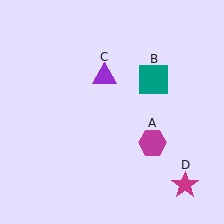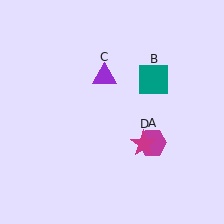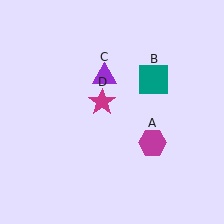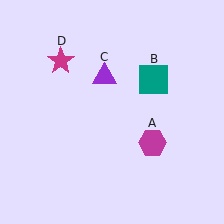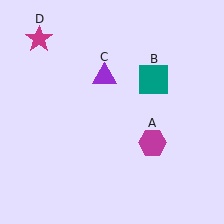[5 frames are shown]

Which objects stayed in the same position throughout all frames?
Magenta hexagon (object A) and teal square (object B) and purple triangle (object C) remained stationary.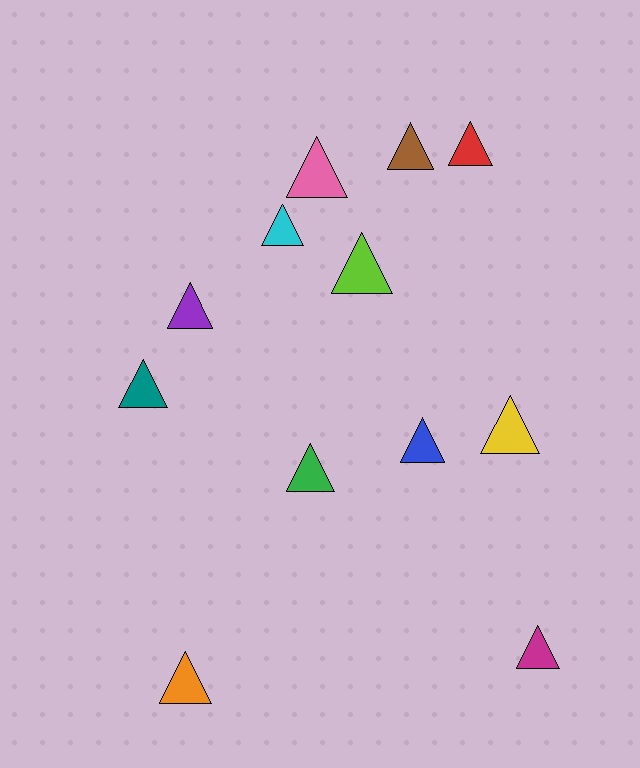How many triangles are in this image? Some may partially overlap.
There are 12 triangles.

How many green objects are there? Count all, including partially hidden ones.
There is 1 green object.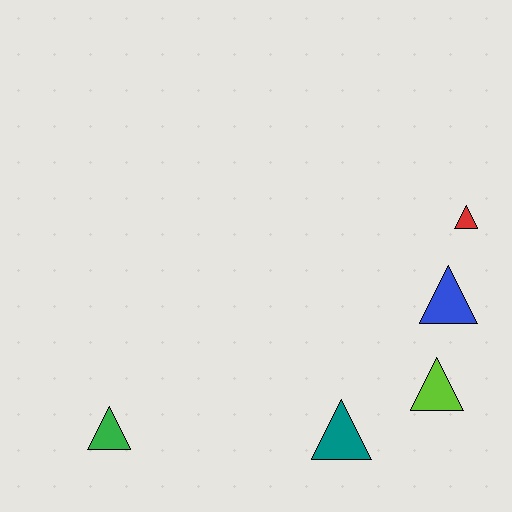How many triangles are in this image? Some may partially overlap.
There are 5 triangles.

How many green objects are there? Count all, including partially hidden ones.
There is 1 green object.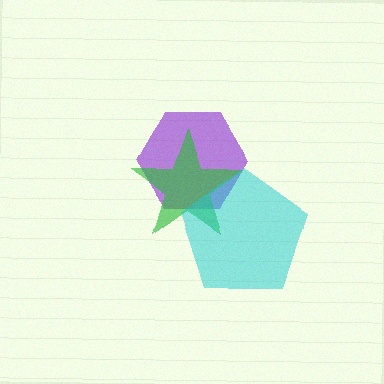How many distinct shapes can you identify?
There are 3 distinct shapes: a purple hexagon, a green star, a cyan pentagon.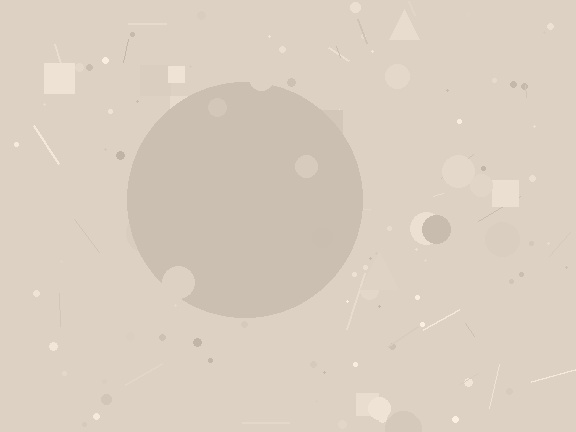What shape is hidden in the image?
A circle is hidden in the image.